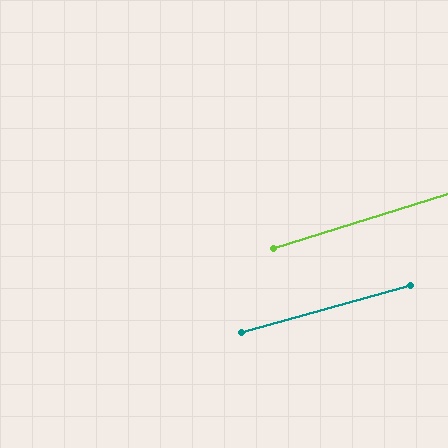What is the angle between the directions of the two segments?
Approximately 2 degrees.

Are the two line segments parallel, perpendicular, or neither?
Parallel — their directions differ by only 1.7°.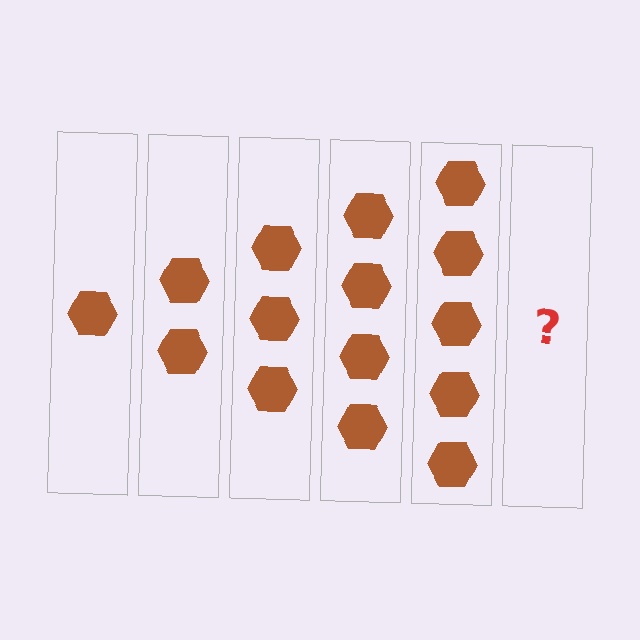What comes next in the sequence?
The next element should be 6 hexagons.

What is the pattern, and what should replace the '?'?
The pattern is that each step adds one more hexagon. The '?' should be 6 hexagons.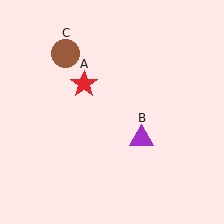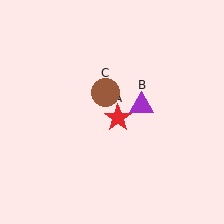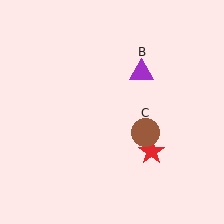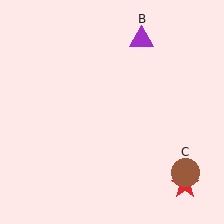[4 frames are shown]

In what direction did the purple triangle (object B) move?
The purple triangle (object B) moved up.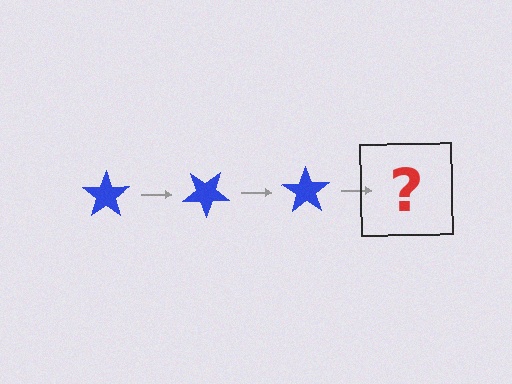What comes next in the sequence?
The next element should be a blue star rotated 105 degrees.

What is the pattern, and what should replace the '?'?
The pattern is that the star rotates 35 degrees each step. The '?' should be a blue star rotated 105 degrees.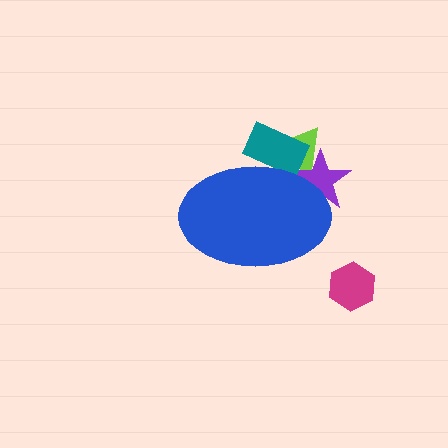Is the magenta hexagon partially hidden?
No, the magenta hexagon is fully visible.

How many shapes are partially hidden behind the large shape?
3 shapes are partially hidden.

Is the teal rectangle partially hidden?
Yes, the teal rectangle is partially hidden behind the blue ellipse.